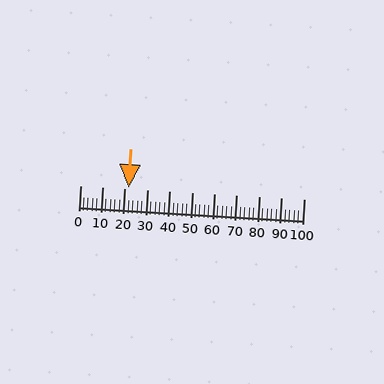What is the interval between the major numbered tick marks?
The major tick marks are spaced 10 units apart.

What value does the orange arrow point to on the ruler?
The orange arrow points to approximately 22.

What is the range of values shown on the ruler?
The ruler shows values from 0 to 100.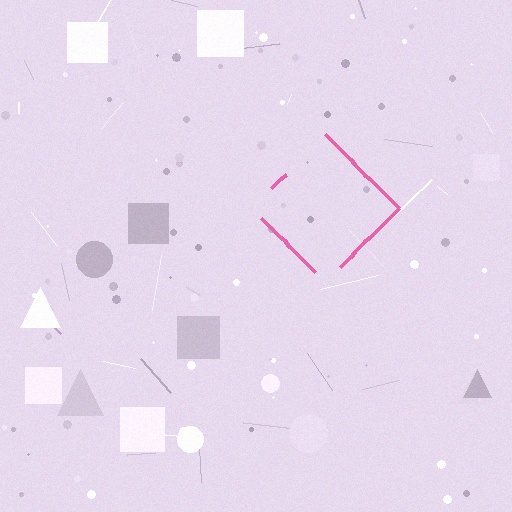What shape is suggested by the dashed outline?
The dashed outline suggests a diamond.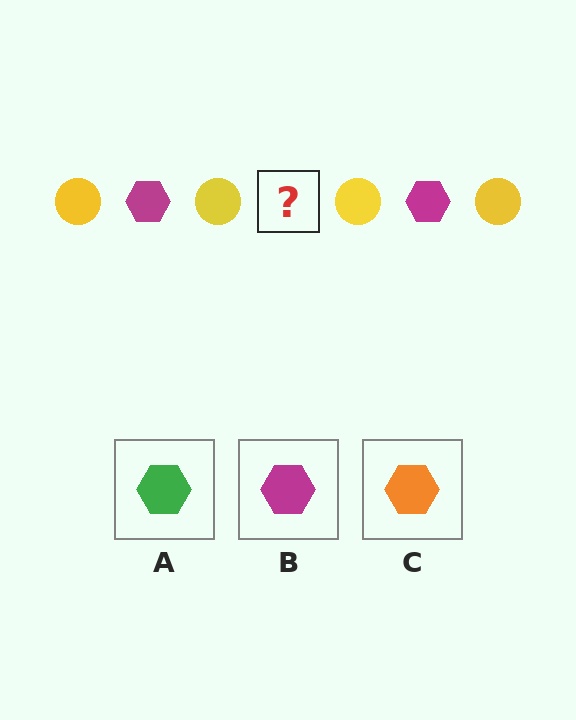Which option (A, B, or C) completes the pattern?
B.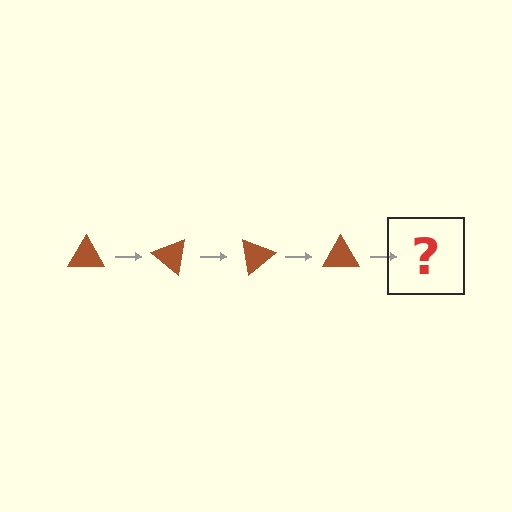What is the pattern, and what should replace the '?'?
The pattern is that the triangle rotates 40 degrees each step. The '?' should be a brown triangle rotated 160 degrees.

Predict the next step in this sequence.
The next step is a brown triangle rotated 160 degrees.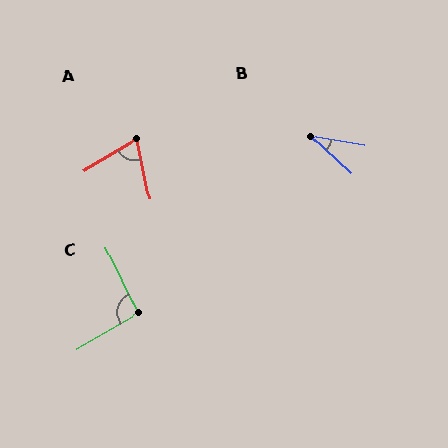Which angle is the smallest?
B, at approximately 33 degrees.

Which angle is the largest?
C, at approximately 95 degrees.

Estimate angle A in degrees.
Approximately 71 degrees.